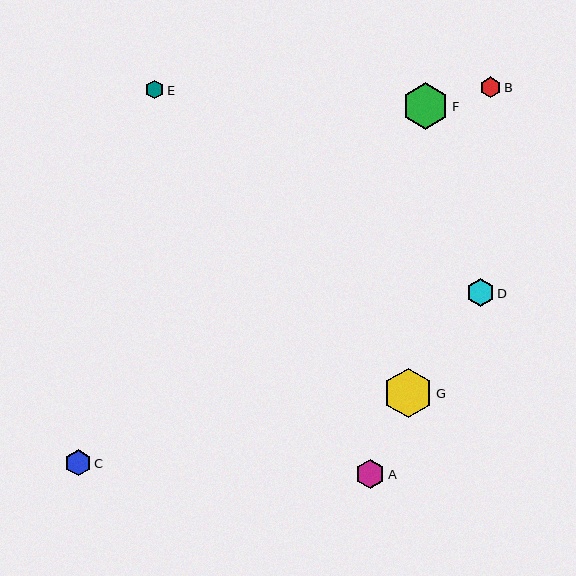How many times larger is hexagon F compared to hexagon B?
Hexagon F is approximately 2.3 times the size of hexagon B.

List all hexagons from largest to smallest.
From largest to smallest: G, F, A, D, C, B, E.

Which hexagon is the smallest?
Hexagon E is the smallest with a size of approximately 19 pixels.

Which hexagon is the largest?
Hexagon G is the largest with a size of approximately 50 pixels.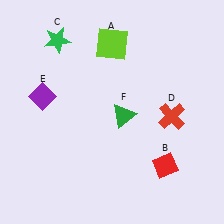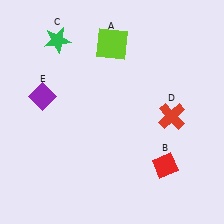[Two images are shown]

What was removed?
The green triangle (F) was removed in Image 2.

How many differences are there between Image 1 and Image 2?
There is 1 difference between the two images.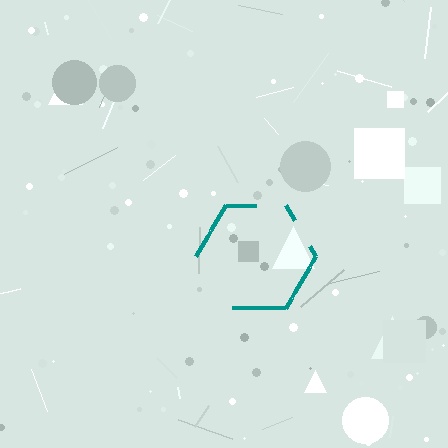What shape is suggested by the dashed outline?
The dashed outline suggests a hexagon.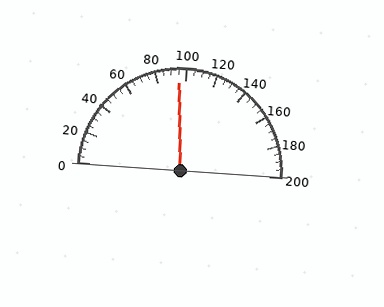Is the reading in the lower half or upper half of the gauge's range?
The reading is in the lower half of the range (0 to 200).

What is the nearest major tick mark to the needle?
The nearest major tick mark is 100.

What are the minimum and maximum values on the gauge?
The gauge ranges from 0 to 200.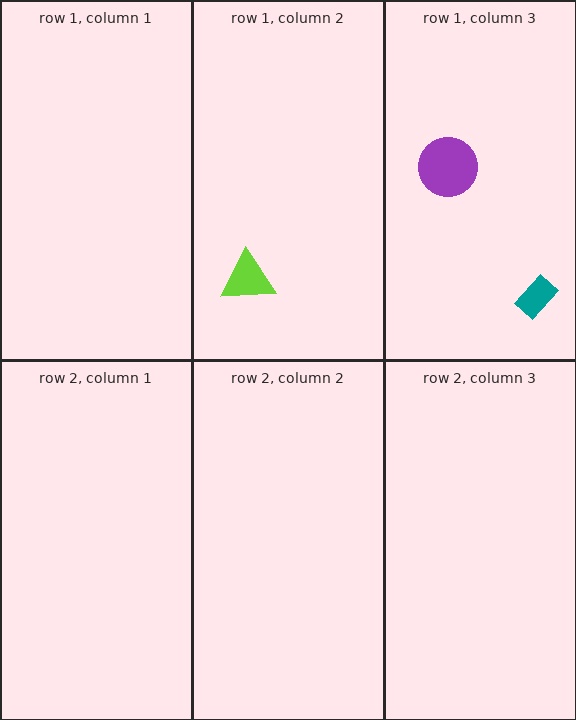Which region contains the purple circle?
The row 1, column 3 region.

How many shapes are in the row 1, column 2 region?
1.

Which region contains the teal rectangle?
The row 1, column 3 region.